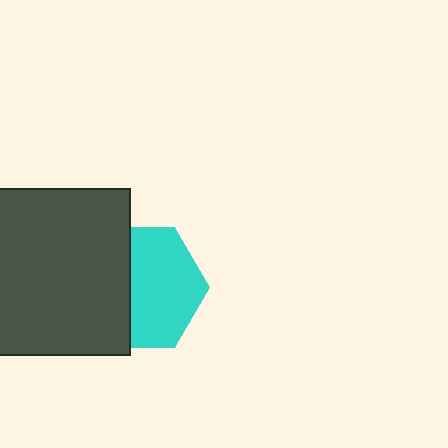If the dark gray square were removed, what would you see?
You would see the complete cyan hexagon.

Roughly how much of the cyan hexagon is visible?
About half of it is visible (roughly 58%).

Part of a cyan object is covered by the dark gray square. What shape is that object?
It is a hexagon.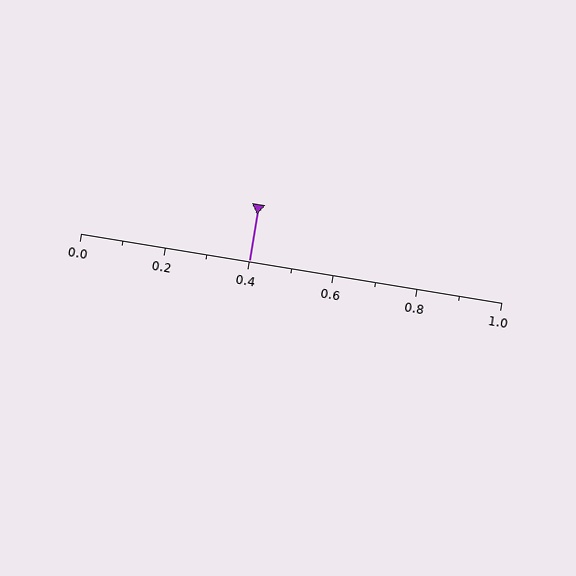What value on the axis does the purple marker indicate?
The marker indicates approximately 0.4.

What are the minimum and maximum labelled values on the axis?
The axis runs from 0.0 to 1.0.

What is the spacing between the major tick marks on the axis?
The major ticks are spaced 0.2 apart.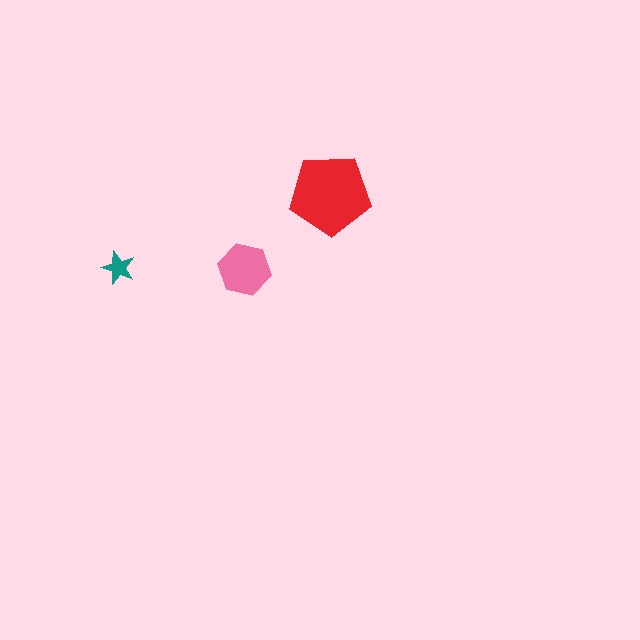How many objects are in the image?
There are 3 objects in the image.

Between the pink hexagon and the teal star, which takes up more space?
The pink hexagon.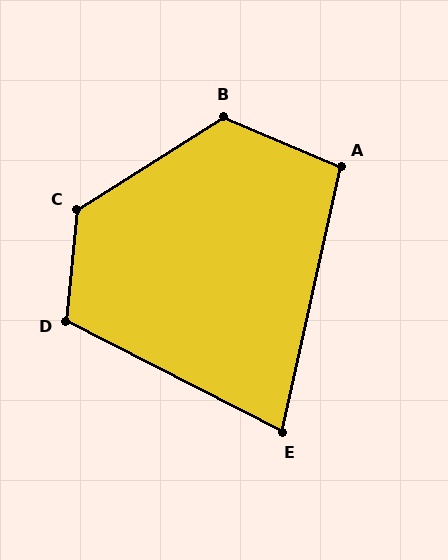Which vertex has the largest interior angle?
C, at approximately 128 degrees.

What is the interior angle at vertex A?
Approximately 100 degrees (obtuse).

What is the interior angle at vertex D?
Approximately 112 degrees (obtuse).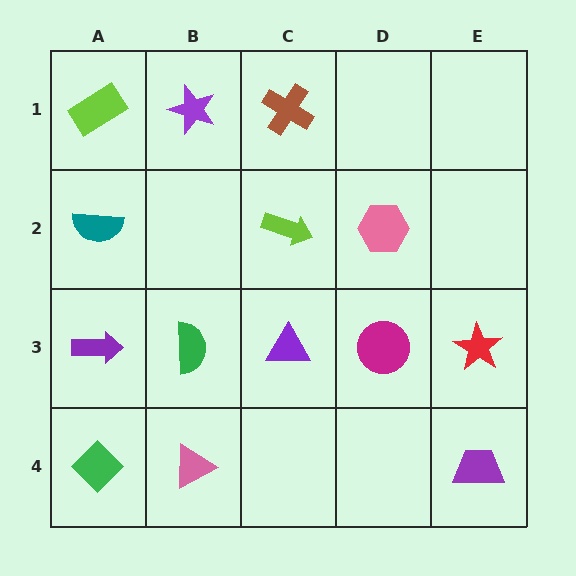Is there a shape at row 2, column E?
No, that cell is empty.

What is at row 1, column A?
A lime rectangle.